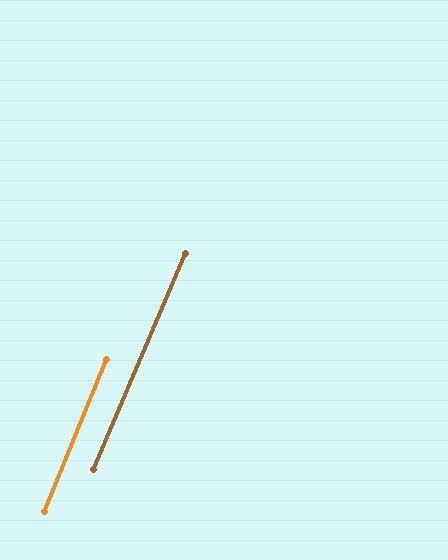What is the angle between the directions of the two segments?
Approximately 1 degree.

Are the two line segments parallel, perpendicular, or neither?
Parallel — their directions differ by only 0.7°.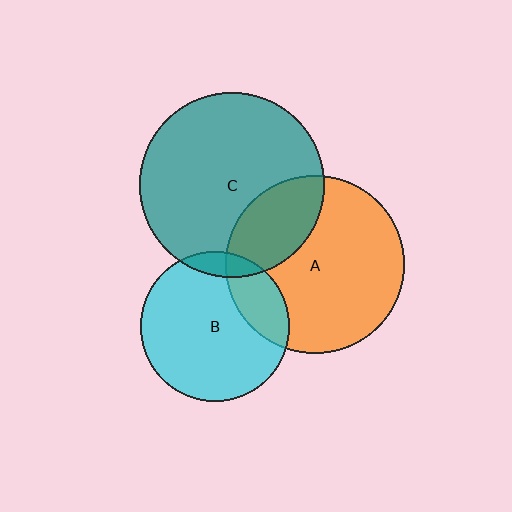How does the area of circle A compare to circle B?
Approximately 1.4 times.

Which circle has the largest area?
Circle C (teal).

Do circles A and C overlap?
Yes.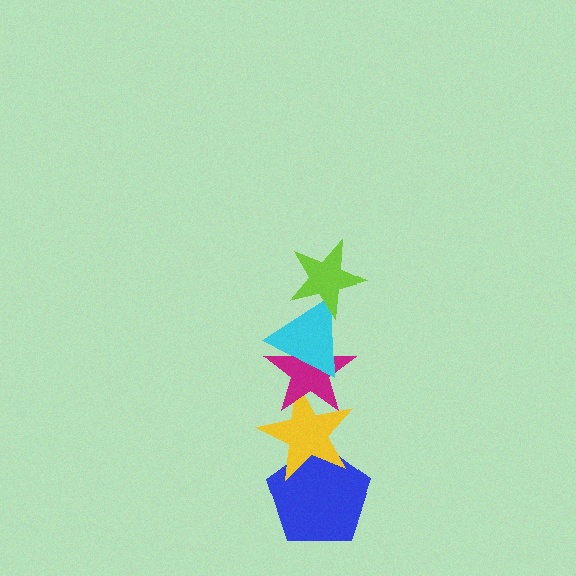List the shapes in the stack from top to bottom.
From top to bottom: the lime star, the cyan triangle, the magenta star, the yellow star, the blue pentagon.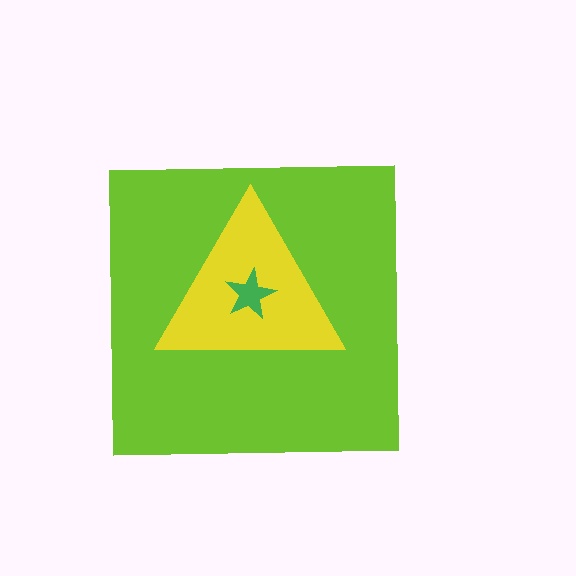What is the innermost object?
The green star.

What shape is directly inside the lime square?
The yellow triangle.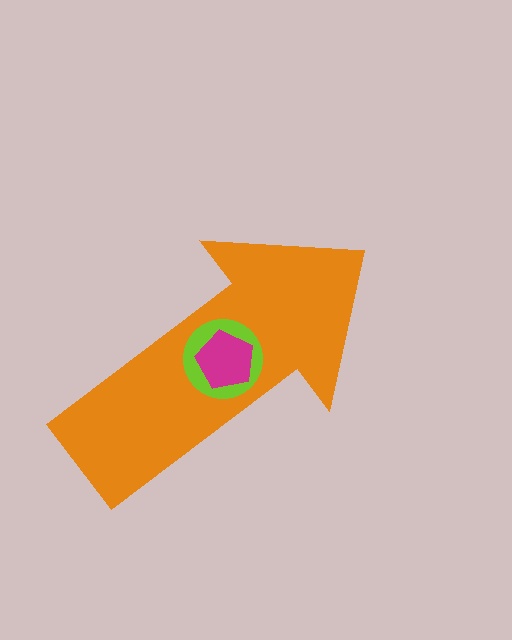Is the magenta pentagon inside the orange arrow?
Yes.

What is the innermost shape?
The magenta pentagon.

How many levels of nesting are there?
3.